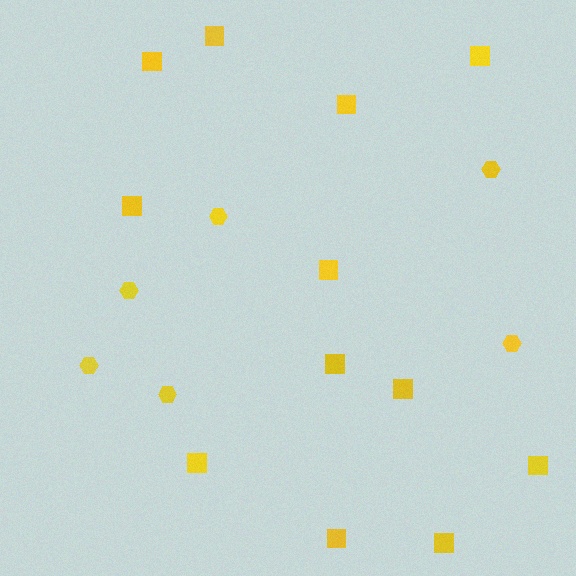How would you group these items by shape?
There are 2 groups: one group of hexagons (6) and one group of squares (12).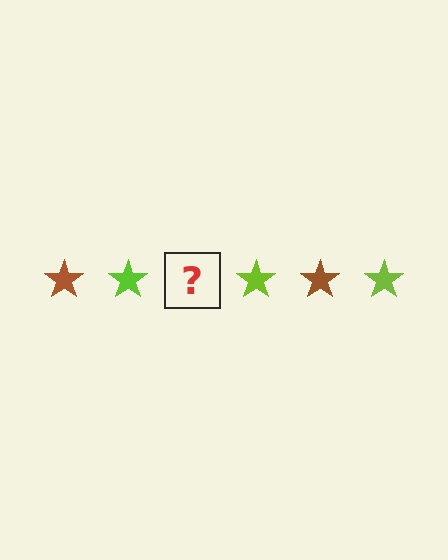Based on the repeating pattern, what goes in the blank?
The blank should be a brown star.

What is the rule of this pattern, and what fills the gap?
The rule is that the pattern cycles through brown, lime stars. The gap should be filled with a brown star.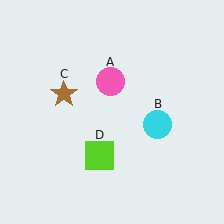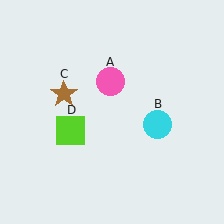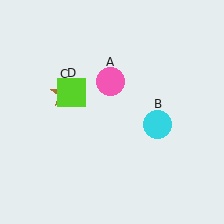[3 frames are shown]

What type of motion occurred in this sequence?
The lime square (object D) rotated clockwise around the center of the scene.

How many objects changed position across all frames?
1 object changed position: lime square (object D).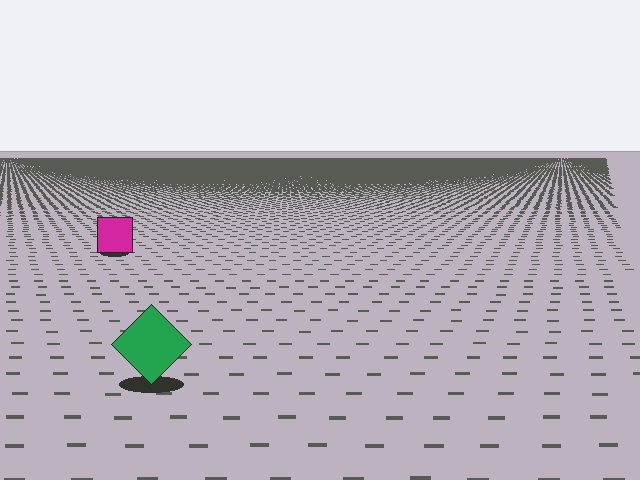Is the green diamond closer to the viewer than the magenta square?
Yes. The green diamond is closer — you can tell from the texture gradient: the ground texture is coarser near it.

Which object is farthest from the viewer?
The magenta square is farthest from the viewer. It appears smaller and the ground texture around it is denser.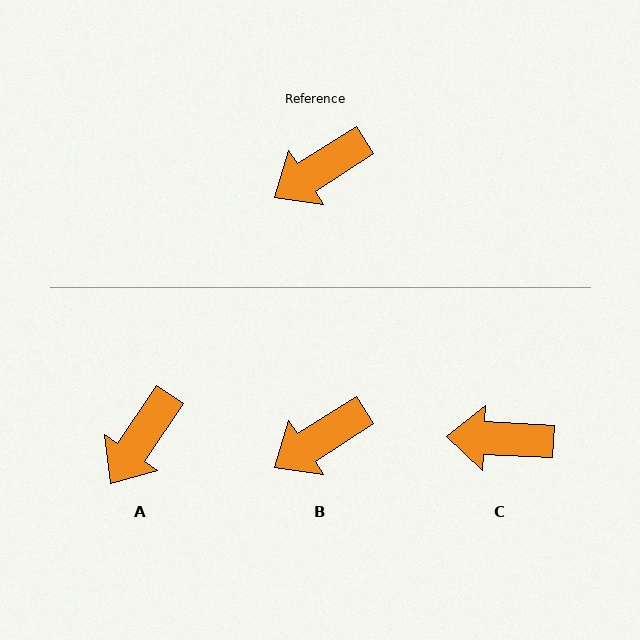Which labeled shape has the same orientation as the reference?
B.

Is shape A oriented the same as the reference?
No, it is off by about 23 degrees.